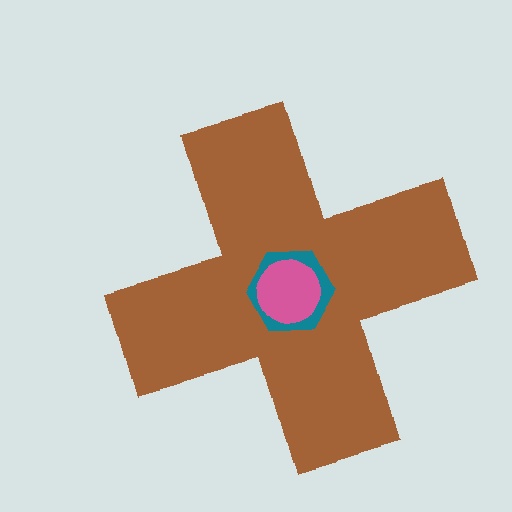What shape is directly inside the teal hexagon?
The pink circle.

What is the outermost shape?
The brown cross.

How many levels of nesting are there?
3.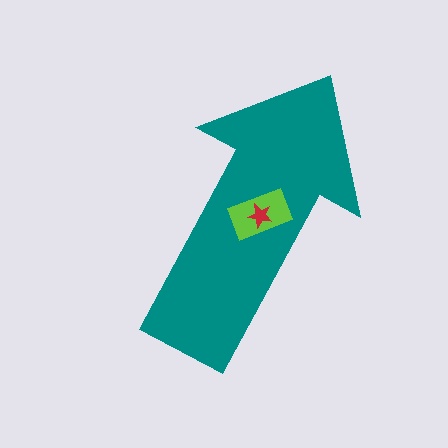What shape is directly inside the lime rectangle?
The red star.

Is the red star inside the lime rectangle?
Yes.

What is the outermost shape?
The teal arrow.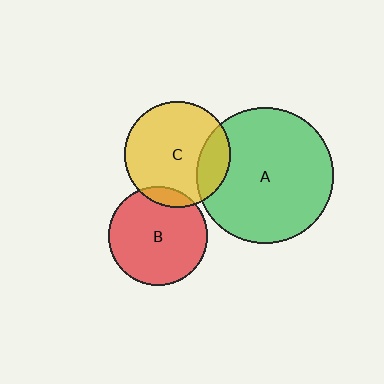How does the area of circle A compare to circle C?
Approximately 1.7 times.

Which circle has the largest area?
Circle A (green).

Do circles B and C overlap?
Yes.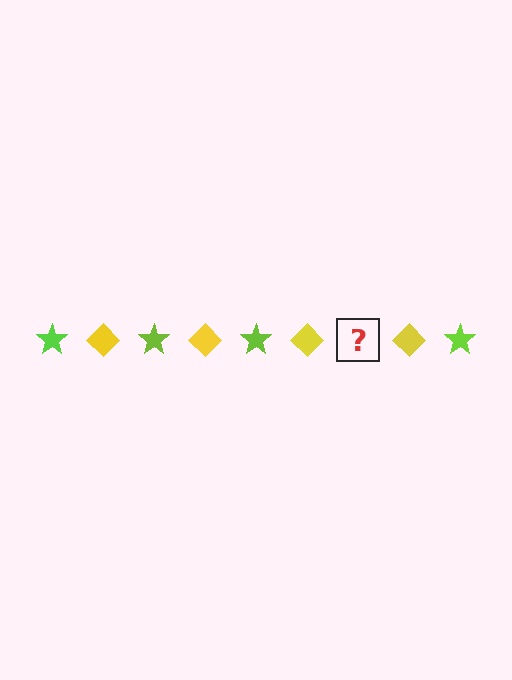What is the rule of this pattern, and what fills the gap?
The rule is that the pattern alternates between lime star and yellow diamond. The gap should be filled with a lime star.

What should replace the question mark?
The question mark should be replaced with a lime star.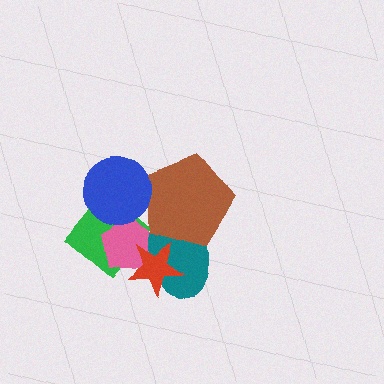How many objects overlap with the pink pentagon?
4 objects overlap with the pink pentagon.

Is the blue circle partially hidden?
No, no other shape covers it.